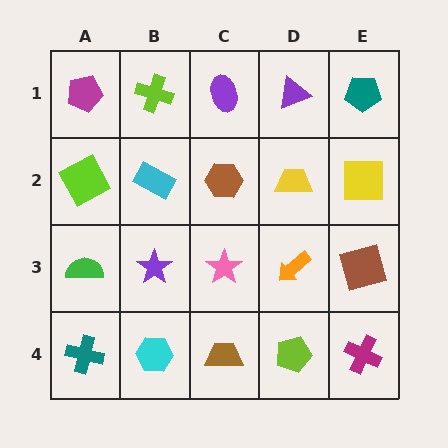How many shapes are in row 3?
5 shapes.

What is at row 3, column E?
A brown square.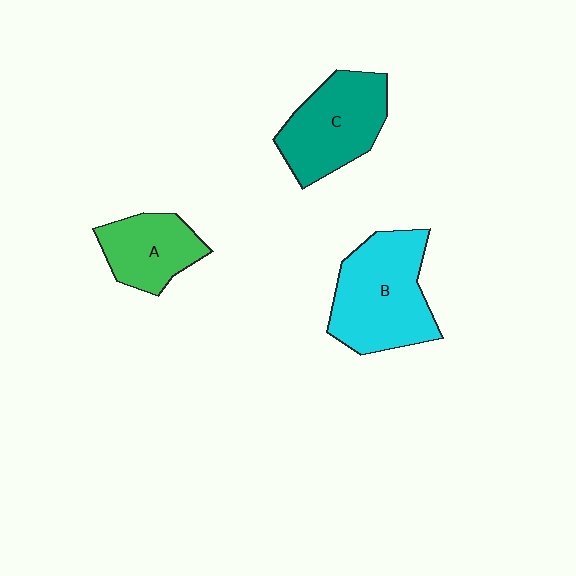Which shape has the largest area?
Shape B (cyan).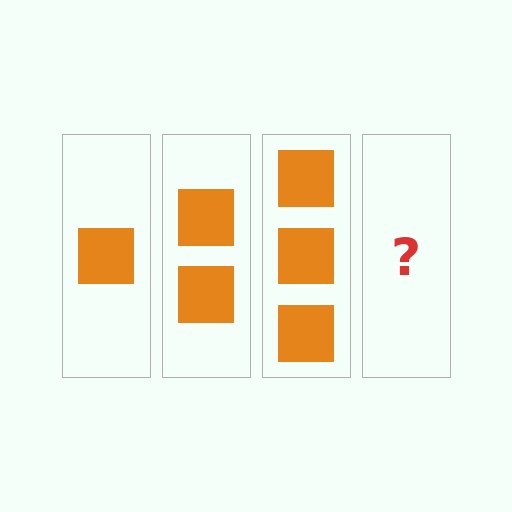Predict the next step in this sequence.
The next step is 4 squares.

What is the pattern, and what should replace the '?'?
The pattern is that each step adds one more square. The '?' should be 4 squares.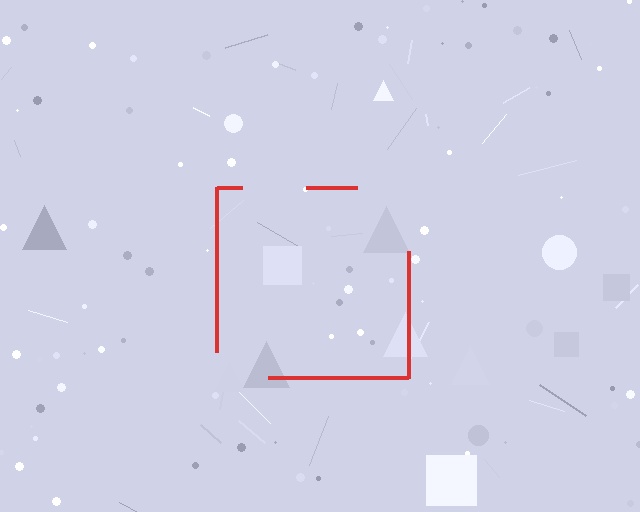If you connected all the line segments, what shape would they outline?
They would outline a square.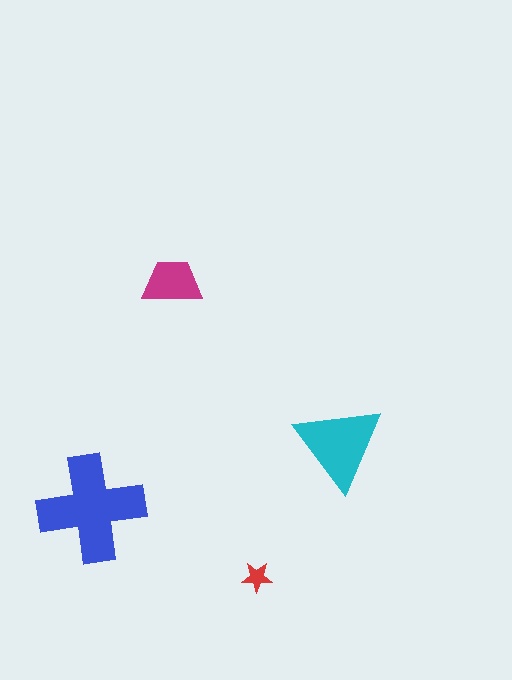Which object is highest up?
The magenta trapezoid is topmost.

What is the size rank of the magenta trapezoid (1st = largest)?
3rd.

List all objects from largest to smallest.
The blue cross, the cyan triangle, the magenta trapezoid, the red star.